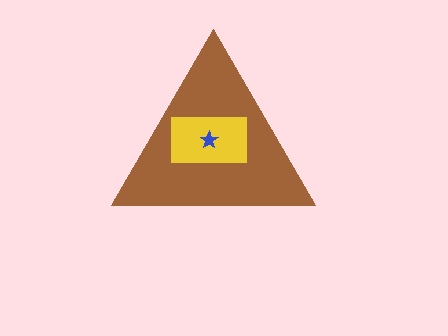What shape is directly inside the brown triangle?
The yellow rectangle.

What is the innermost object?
The blue star.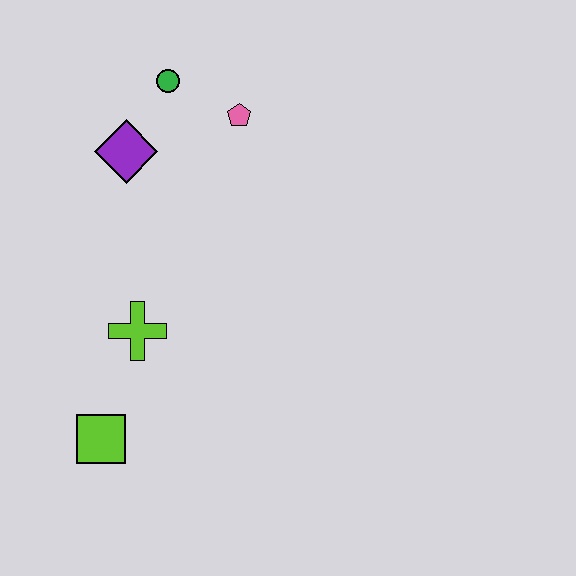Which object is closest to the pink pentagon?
The green circle is closest to the pink pentagon.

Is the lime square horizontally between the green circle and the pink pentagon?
No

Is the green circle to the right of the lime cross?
Yes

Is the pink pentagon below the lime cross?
No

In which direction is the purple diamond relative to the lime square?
The purple diamond is above the lime square.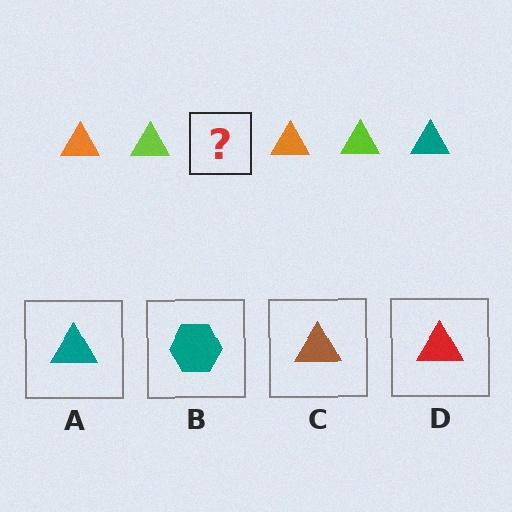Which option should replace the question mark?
Option A.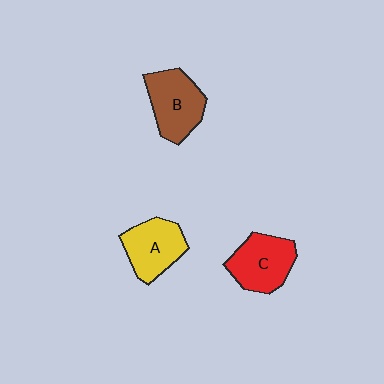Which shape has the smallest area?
Shape A (yellow).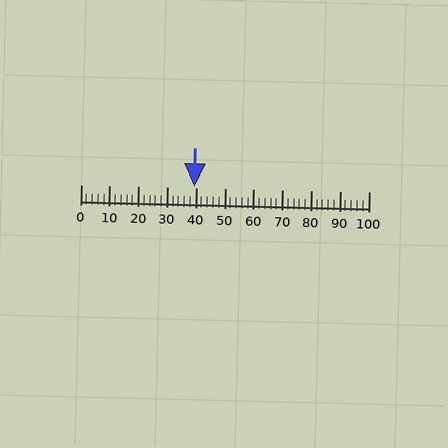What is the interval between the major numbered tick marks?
The major tick marks are spaced 10 units apart.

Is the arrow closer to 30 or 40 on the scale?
The arrow is closer to 40.